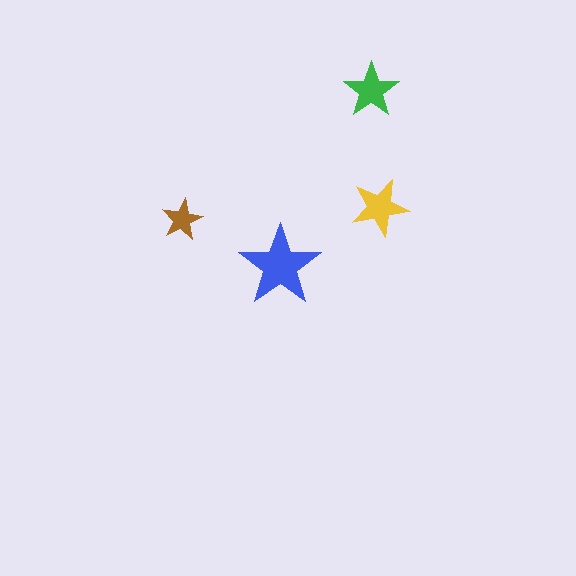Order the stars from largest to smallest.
the blue one, the yellow one, the green one, the brown one.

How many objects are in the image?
There are 4 objects in the image.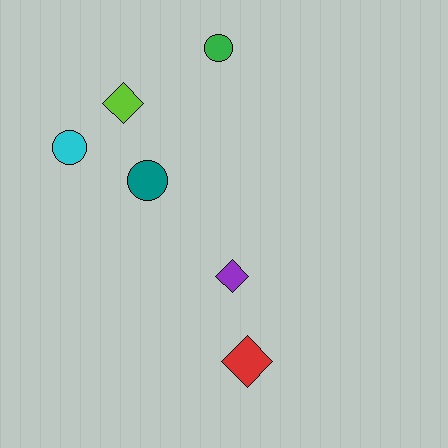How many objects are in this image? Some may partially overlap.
There are 6 objects.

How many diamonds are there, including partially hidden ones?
There are 3 diamonds.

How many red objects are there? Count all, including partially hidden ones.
There is 1 red object.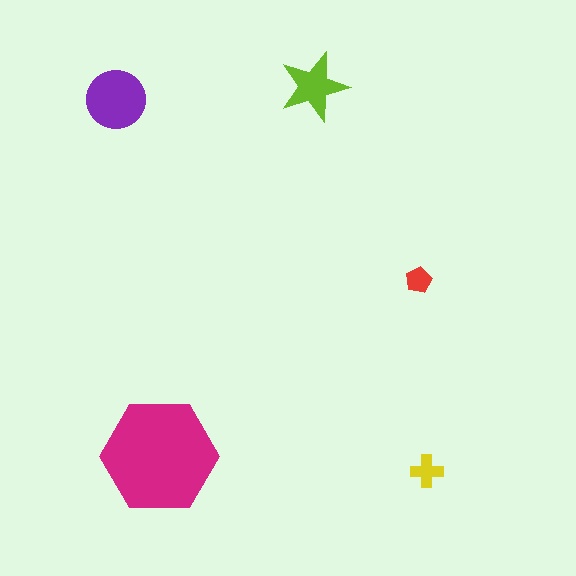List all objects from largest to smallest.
The magenta hexagon, the purple circle, the lime star, the yellow cross, the red pentagon.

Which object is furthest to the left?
The purple circle is leftmost.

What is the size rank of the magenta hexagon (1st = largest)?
1st.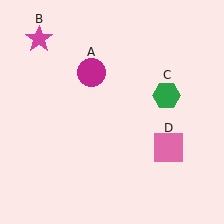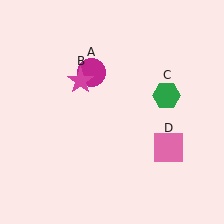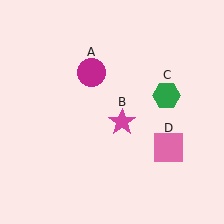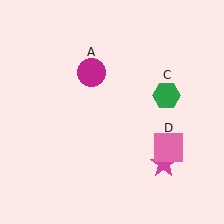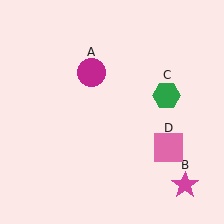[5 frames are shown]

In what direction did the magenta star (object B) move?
The magenta star (object B) moved down and to the right.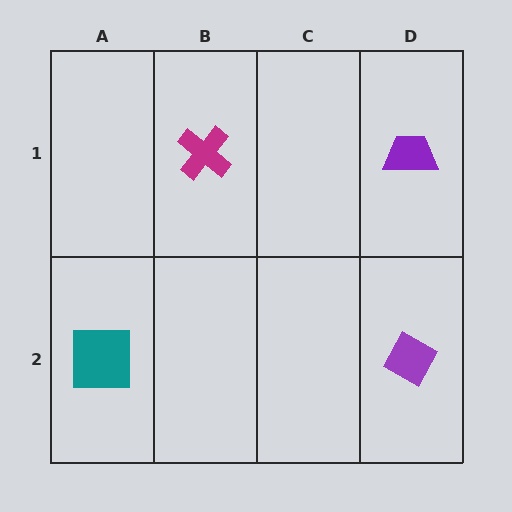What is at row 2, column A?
A teal square.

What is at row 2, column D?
A purple diamond.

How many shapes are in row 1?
2 shapes.